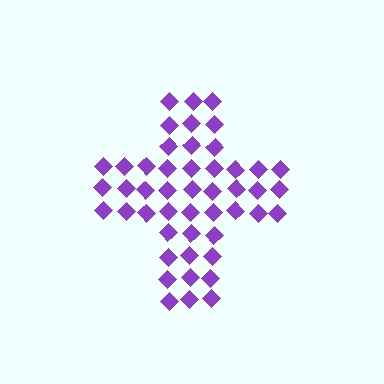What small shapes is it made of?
It is made of small diamonds.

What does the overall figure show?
The overall figure shows a cross.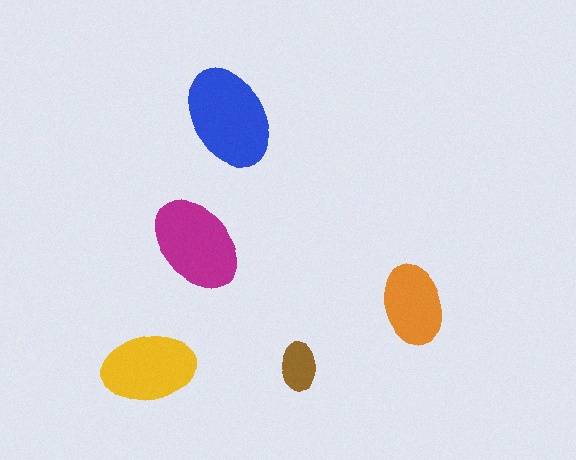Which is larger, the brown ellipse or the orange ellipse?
The orange one.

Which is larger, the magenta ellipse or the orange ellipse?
The magenta one.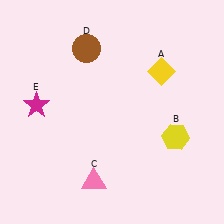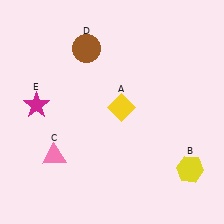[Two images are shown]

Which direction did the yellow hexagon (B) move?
The yellow hexagon (B) moved down.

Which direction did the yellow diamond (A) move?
The yellow diamond (A) moved left.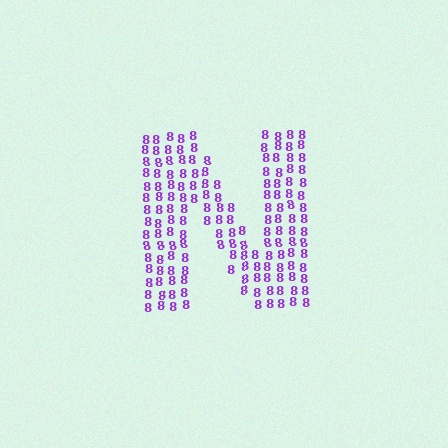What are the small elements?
The small elements are digit 8's.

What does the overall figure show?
The overall figure shows the letter N.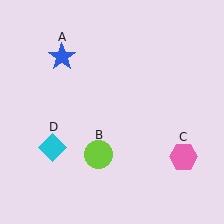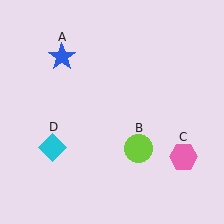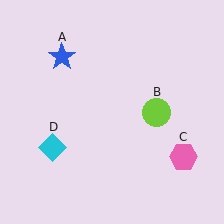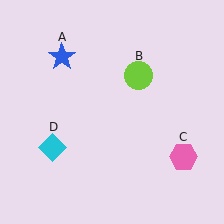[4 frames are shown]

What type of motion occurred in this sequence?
The lime circle (object B) rotated counterclockwise around the center of the scene.